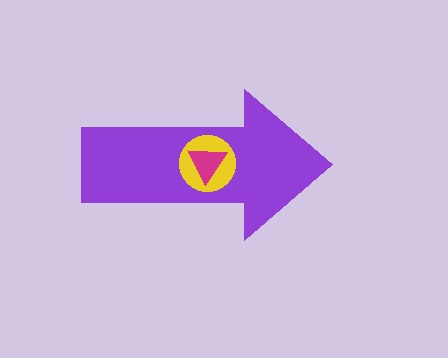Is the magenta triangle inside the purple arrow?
Yes.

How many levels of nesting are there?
3.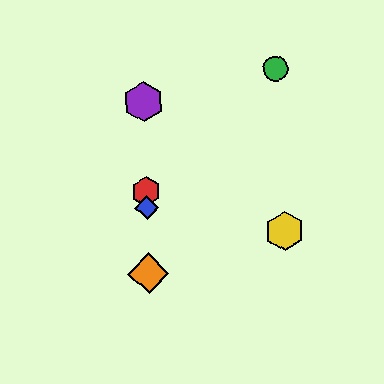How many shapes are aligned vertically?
4 shapes (the red hexagon, the blue diamond, the purple hexagon, the orange diamond) are aligned vertically.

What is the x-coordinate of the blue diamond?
The blue diamond is at x≈147.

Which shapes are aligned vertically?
The red hexagon, the blue diamond, the purple hexagon, the orange diamond are aligned vertically.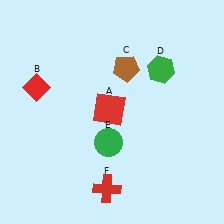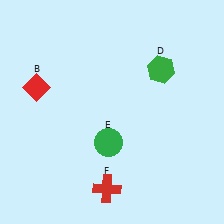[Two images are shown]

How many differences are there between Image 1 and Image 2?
There are 2 differences between the two images.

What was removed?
The red square (A), the brown pentagon (C) were removed in Image 2.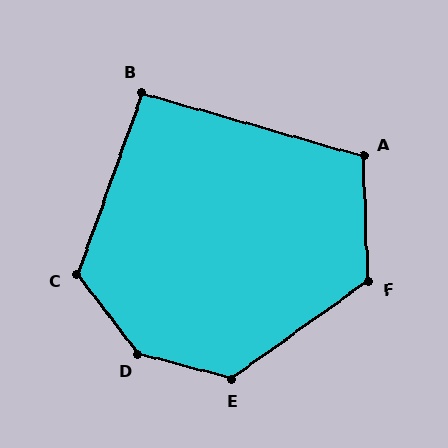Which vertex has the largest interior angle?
D, at approximately 143 degrees.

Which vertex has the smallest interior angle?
B, at approximately 94 degrees.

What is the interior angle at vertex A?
Approximately 108 degrees (obtuse).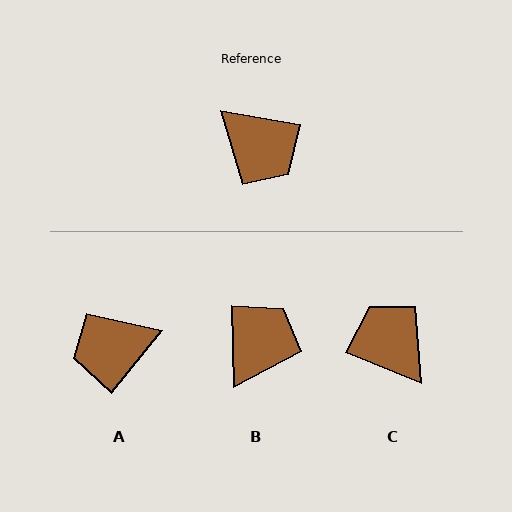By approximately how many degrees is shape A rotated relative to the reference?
Approximately 119 degrees clockwise.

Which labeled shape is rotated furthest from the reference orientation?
C, about 167 degrees away.